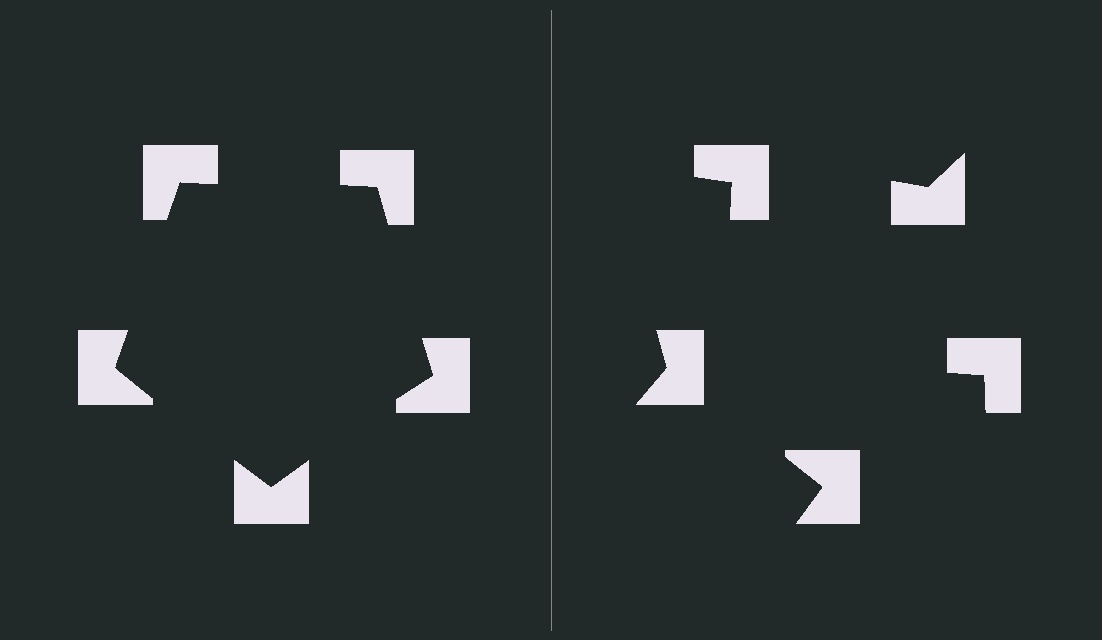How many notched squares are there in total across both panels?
10 — 5 on each side.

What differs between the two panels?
The notched squares are positioned identically on both sides; only the wedge orientations differ. On the left they align to a pentagon; on the right they are misaligned.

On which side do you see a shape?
An illusory pentagon appears on the left side. On the right side the wedge cuts are rotated, so no coherent shape forms.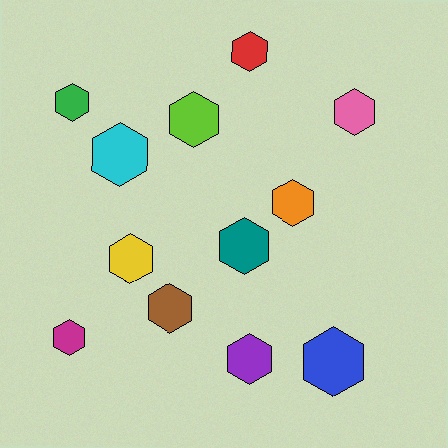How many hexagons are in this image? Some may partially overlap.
There are 12 hexagons.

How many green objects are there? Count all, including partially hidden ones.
There is 1 green object.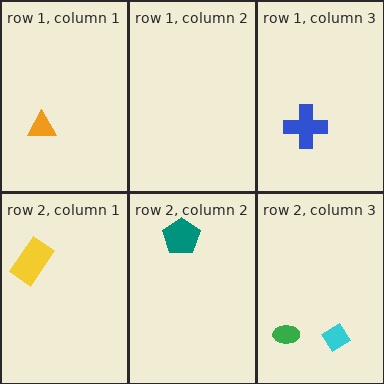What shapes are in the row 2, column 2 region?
The teal pentagon.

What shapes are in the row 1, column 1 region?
The orange triangle.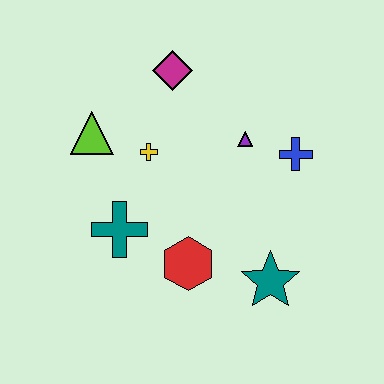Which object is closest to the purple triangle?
The blue cross is closest to the purple triangle.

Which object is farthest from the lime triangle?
The teal star is farthest from the lime triangle.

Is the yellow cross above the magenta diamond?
No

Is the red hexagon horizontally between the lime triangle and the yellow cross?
No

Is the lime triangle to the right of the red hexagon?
No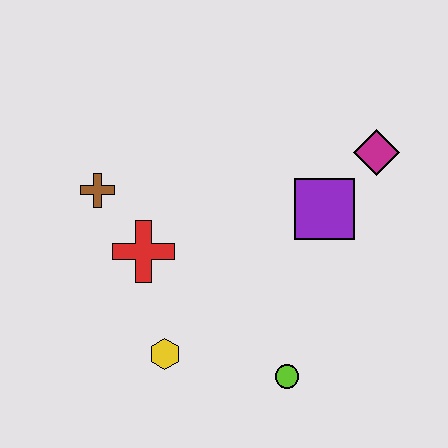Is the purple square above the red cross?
Yes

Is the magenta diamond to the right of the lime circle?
Yes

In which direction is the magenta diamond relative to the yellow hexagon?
The magenta diamond is to the right of the yellow hexagon.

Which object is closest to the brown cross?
The red cross is closest to the brown cross.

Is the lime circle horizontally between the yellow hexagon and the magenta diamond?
Yes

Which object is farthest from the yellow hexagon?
The magenta diamond is farthest from the yellow hexagon.